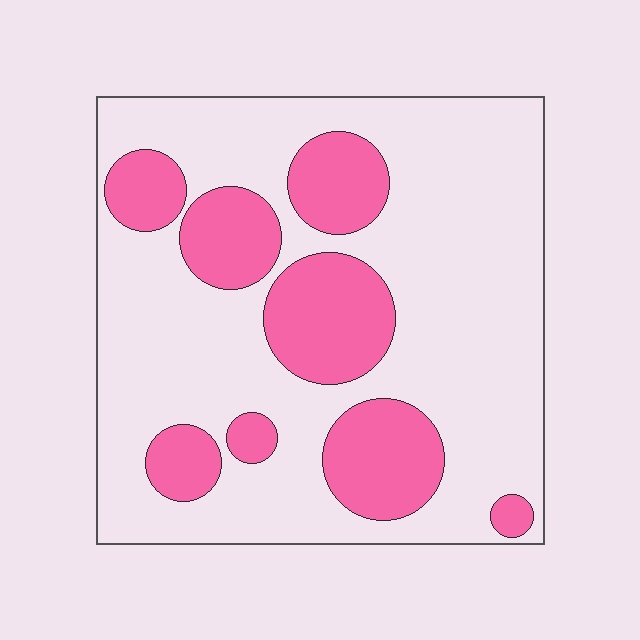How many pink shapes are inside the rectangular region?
8.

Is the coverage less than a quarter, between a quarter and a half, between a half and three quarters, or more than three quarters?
Between a quarter and a half.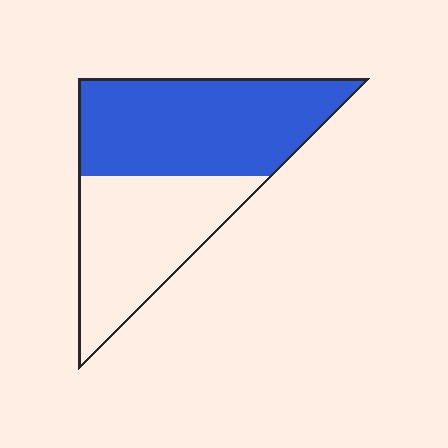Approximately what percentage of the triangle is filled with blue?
Approximately 55%.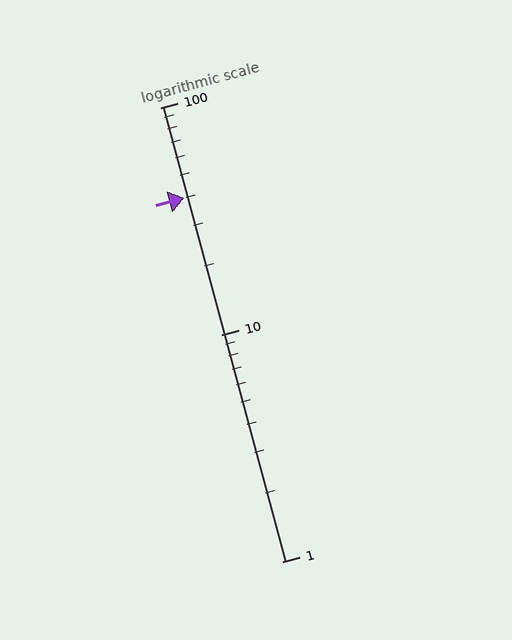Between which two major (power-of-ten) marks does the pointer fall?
The pointer is between 10 and 100.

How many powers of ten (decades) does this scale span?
The scale spans 2 decades, from 1 to 100.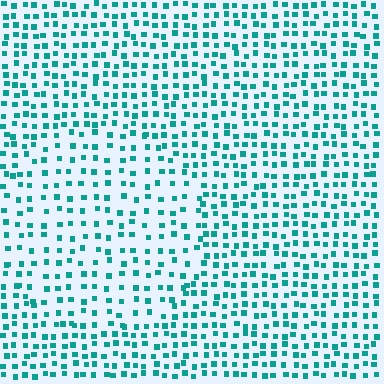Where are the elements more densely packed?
The elements are more densely packed outside the circle boundary.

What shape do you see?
I see a circle.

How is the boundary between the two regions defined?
The boundary is defined by a change in element density (approximately 1.6x ratio). All elements are the same color, size, and shape.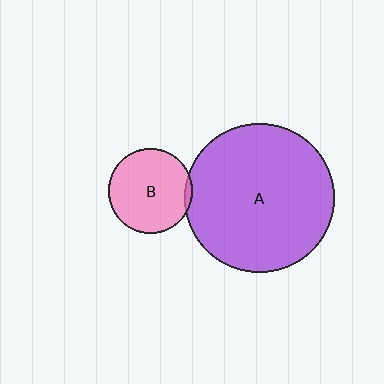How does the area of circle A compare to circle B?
Approximately 3.1 times.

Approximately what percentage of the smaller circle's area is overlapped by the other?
Approximately 5%.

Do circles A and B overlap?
Yes.